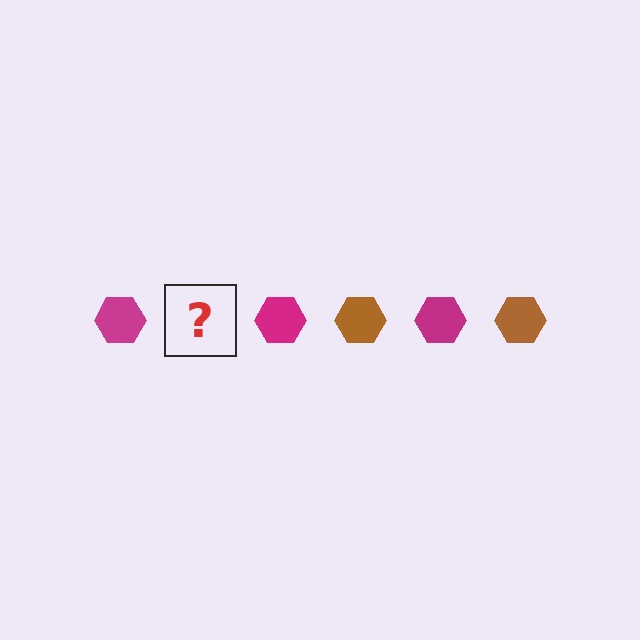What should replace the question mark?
The question mark should be replaced with a brown hexagon.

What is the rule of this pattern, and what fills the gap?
The rule is that the pattern cycles through magenta, brown hexagons. The gap should be filled with a brown hexagon.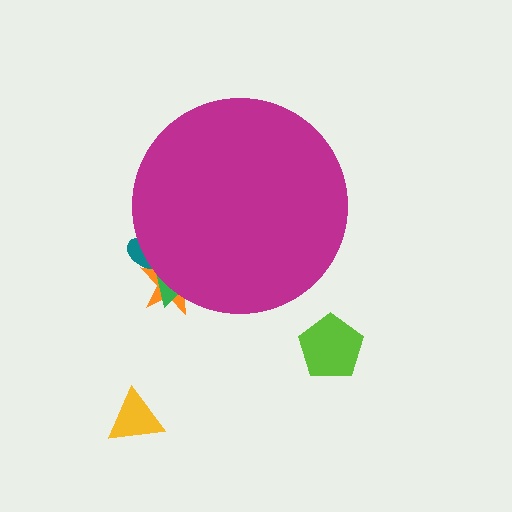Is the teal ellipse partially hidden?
Yes, the teal ellipse is partially hidden behind the magenta circle.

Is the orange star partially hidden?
Yes, the orange star is partially hidden behind the magenta circle.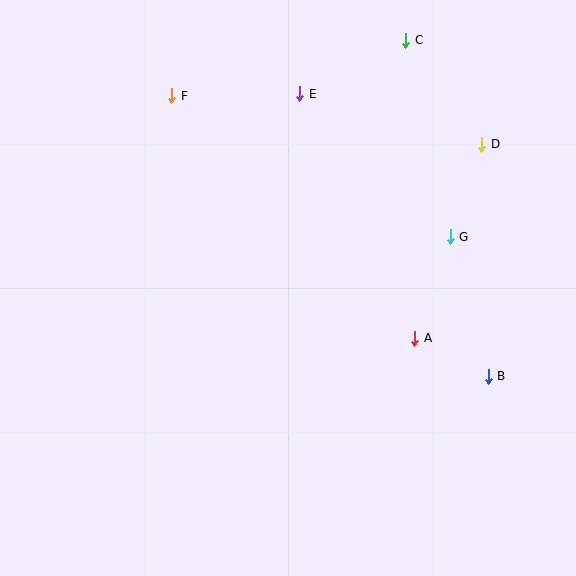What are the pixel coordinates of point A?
Point A is at (415, 338).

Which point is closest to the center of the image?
Point A at (415, 338) is closest to the center.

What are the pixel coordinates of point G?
Point G is at (450, 237).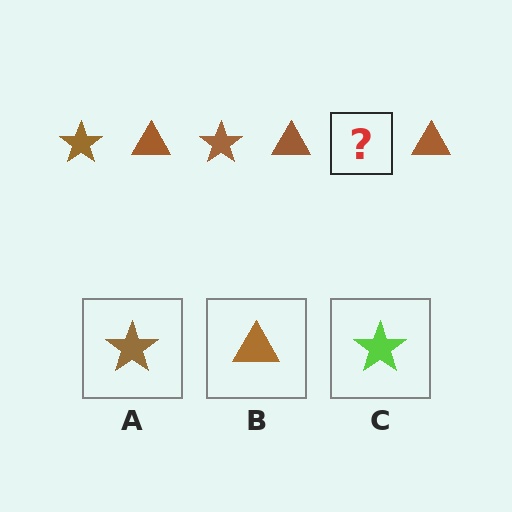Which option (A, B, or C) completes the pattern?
A.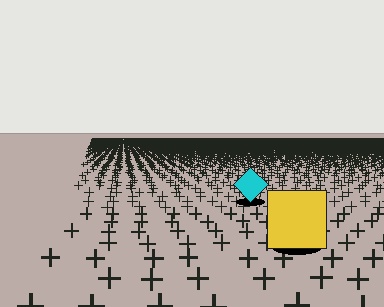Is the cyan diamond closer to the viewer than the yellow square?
No. The yellow square is closer — you can tell from the texture gradient: the ground texture is coarser near it.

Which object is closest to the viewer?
The yellow square is closest. The texture marks near it are larger and more spread out.